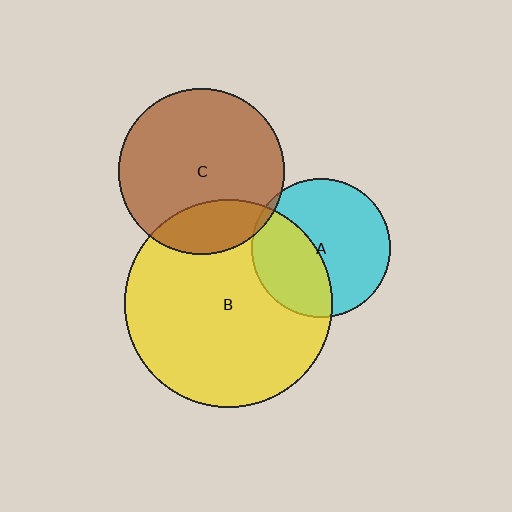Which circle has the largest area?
Circle B (yellow).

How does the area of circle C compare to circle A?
Approximately 1.4 times.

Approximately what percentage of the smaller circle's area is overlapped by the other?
Approximately 40%.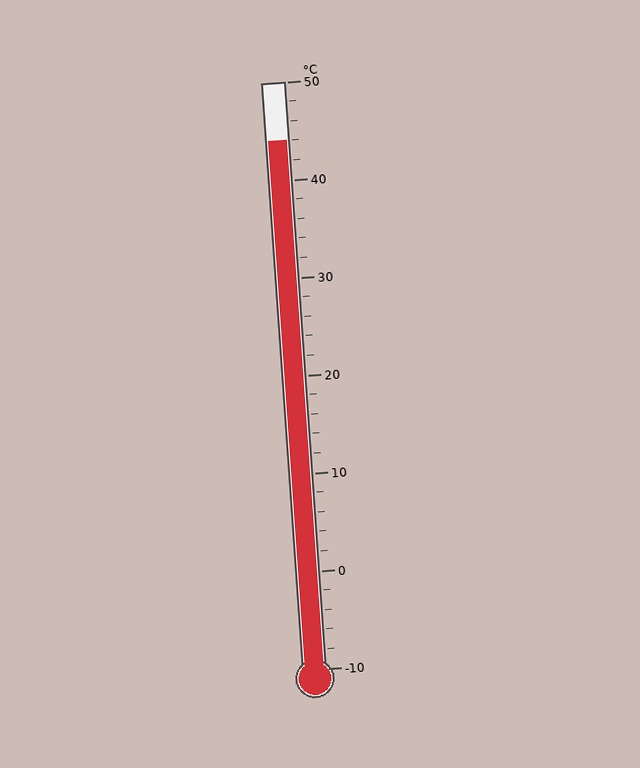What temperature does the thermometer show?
The thermometer shows approximately 44°C.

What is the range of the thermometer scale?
The thermometer scale ranges from -10°C to 50°C.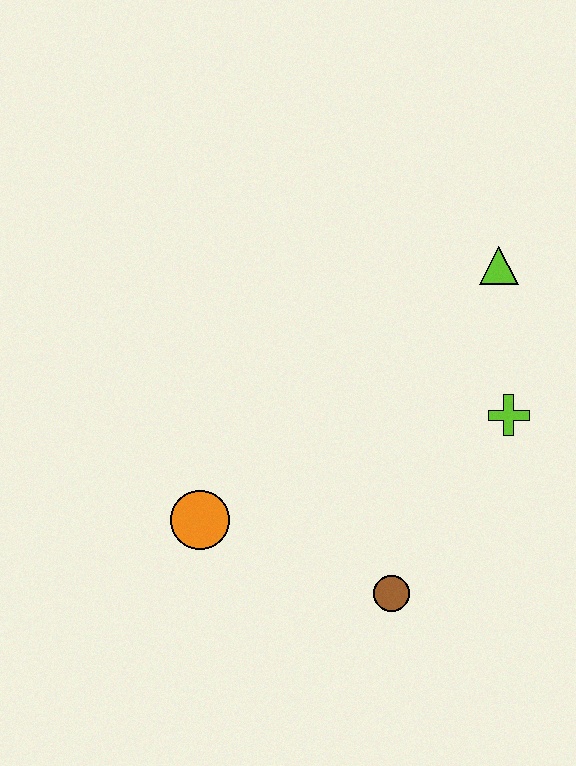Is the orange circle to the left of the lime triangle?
Yes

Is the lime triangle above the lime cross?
Yes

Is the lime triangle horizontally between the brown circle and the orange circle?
No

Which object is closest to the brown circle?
The orange circle is closest to the brown circle.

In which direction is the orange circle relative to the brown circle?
The orange circle is to the left of the brown circle.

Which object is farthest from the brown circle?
The lime triangle is farthest from the brown circle.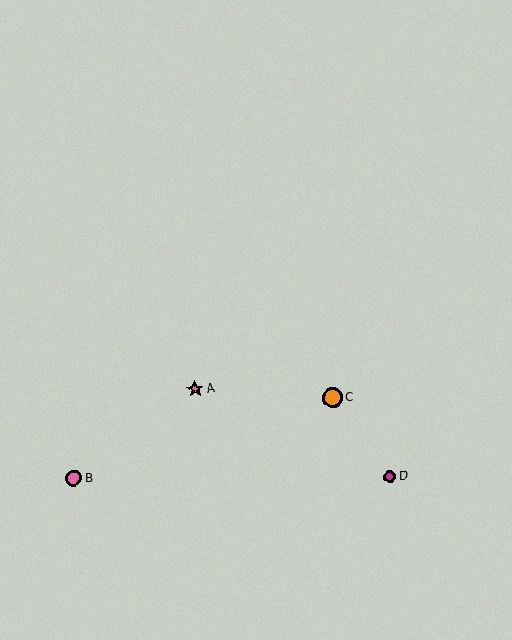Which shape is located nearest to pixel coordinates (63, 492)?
The pink circle (labeled B) at (73, 478) is nearest to that location.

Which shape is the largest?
The orange circle (labeled C) is the largest.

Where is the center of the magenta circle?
The center of the magenta circle is at (390, 477).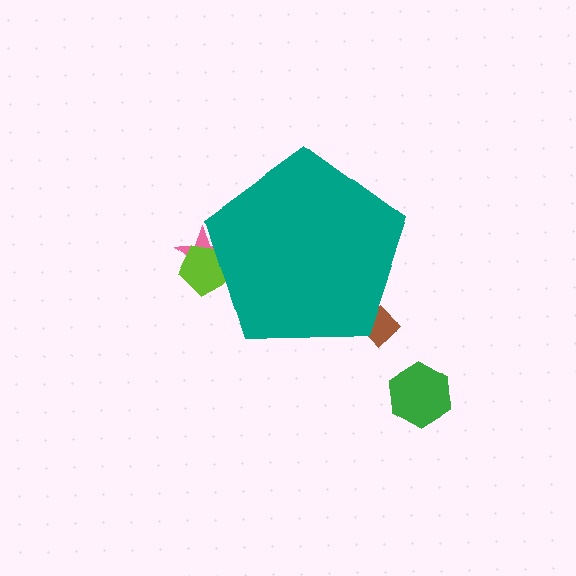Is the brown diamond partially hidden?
Yes, the brown diamond is partially hidden behind the teal pentagon.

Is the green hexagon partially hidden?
No, the green hexagon is fully visible.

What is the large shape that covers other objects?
A teal pentagon.